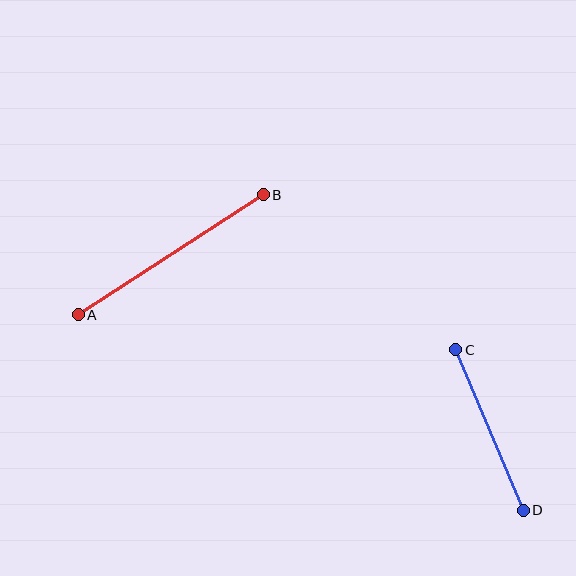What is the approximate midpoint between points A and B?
The midpoint is at approximately (171, 255) pixels.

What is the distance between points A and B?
The distance is approximately 220 pixels.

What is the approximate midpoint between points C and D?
The midpoint is at approximately (490, 430) pixels.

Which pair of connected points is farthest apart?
Points A and B are farthest apart.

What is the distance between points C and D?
The distance is approximately 174 pixels.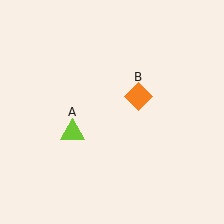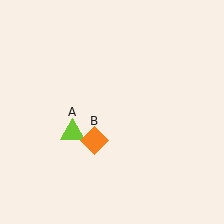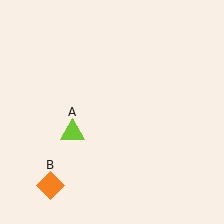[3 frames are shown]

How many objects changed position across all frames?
1 object changed position: orange diamond (object B).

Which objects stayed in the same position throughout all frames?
Lime triangle (object A) remained stationary.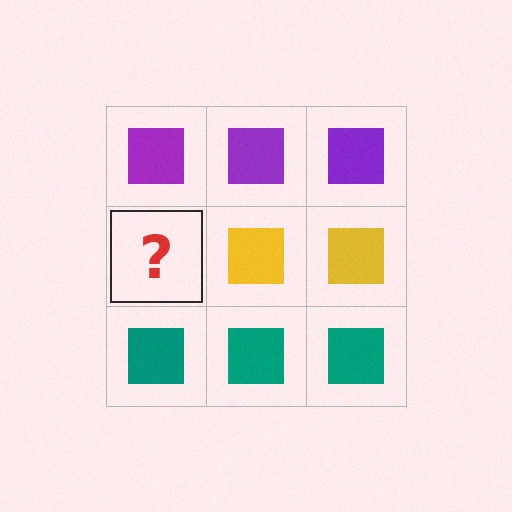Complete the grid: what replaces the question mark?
The question mark should be replaced with a yellow square.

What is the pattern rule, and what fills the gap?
The rule is that each row has a consistent color. The gap should be filled with a yellow square.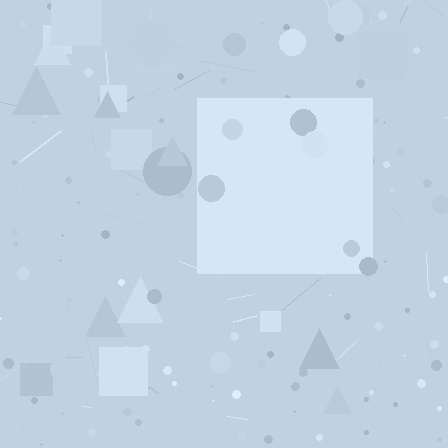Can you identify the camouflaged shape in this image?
The camouflaged shape is a square.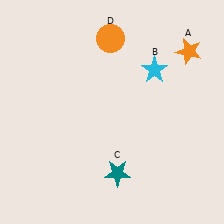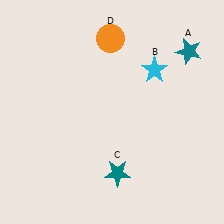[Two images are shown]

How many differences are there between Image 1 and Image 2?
There is 1 difference between the two images.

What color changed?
The star (A) changed from orange in Image 1 to teal in Image 2.